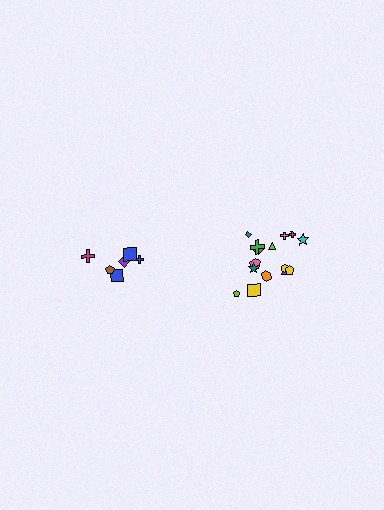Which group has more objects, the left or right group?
The right group.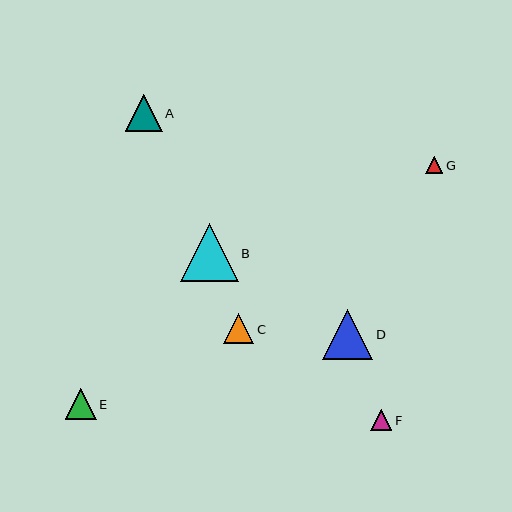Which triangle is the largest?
Triangle B is the largest with a size of approximately 58 pixels.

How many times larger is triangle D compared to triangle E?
Triangle D is approximately 1.6 times the size of triangle E.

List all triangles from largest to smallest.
From largest to smallest: B, D, A, E, C, F, G.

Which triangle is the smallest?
Triangle G is the smallest with a size of approximately 17 pixels.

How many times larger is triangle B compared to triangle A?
Triangle B is approximately 1.6 times the size of triangle A.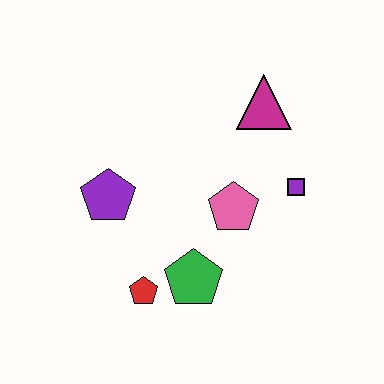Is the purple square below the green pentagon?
No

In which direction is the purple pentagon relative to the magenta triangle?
The purple pentagon is to the left of the magenta triangle.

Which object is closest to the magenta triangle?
The purple square is closest to the magenta triangle.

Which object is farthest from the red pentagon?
The magenta triangle is farthest from the red pentagon.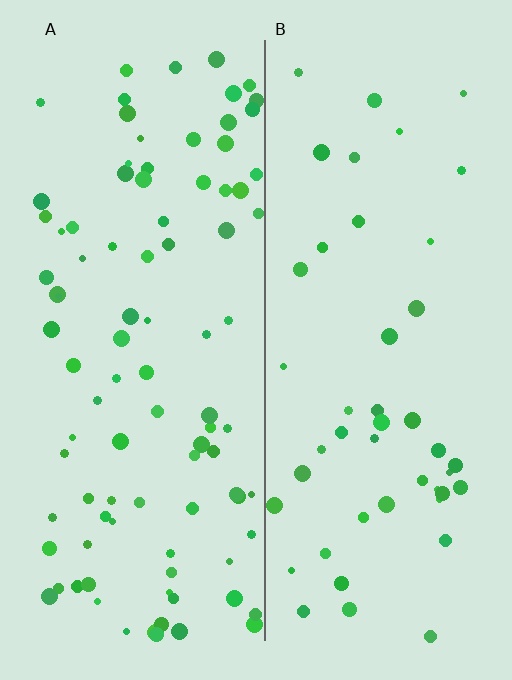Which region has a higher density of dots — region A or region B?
A (the left).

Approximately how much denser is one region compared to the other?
Approximately 2.0× — region A over region B.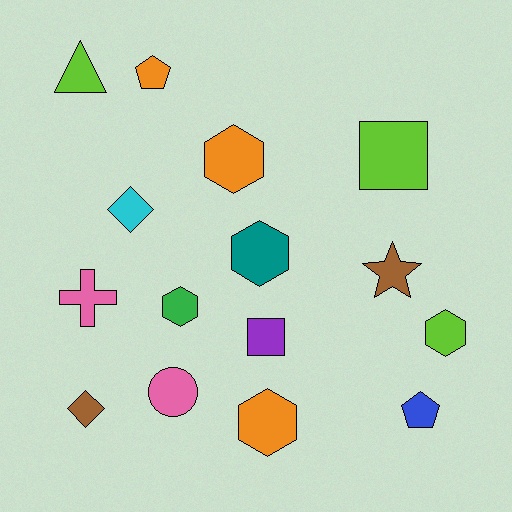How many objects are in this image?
There are 15 objects.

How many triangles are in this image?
There is 1 triangle.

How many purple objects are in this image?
There is 1 purple object.